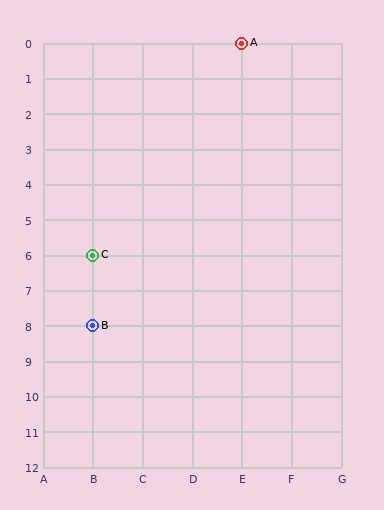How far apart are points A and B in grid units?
Points A and B are 3 columns and 8 rows apart (about 8.5 grid units diagonally).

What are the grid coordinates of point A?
Point A is at grid coordinates (E, 0).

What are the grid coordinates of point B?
Point B is at grid coordinates (B, 8).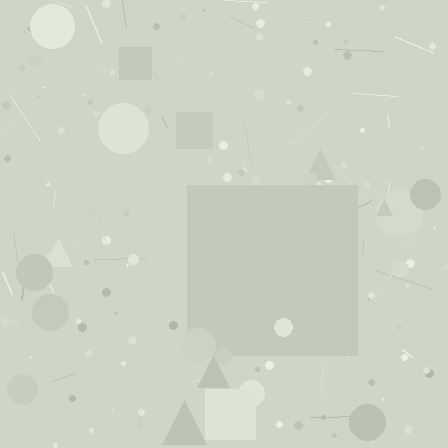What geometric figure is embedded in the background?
A square is embedded in the background.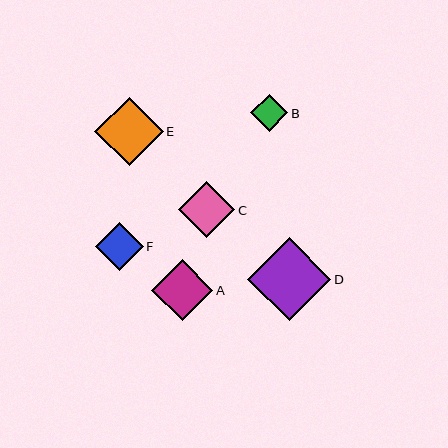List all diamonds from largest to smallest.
From largest to smallest: D, E, A, C, F, B.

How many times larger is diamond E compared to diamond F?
Diamond E is approximately 1.4 times the size of diamond F.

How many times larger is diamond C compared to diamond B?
Diamond C is approximately 1.5 times the size of diamond B.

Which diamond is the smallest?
Diamond B is the smallest with a size of approximately 37 pixels.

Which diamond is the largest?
Diamond D is the largest with a size of approximately 83 pixels.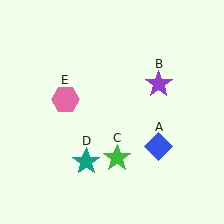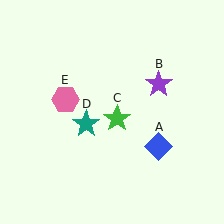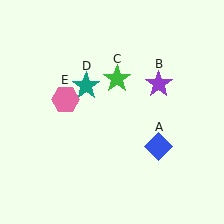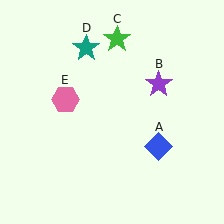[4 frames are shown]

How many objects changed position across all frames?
2 objects changed position: green star (object C), teal star (object D).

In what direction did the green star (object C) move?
The green star (object C) moved up.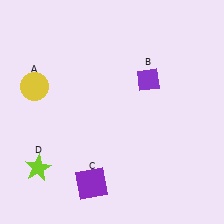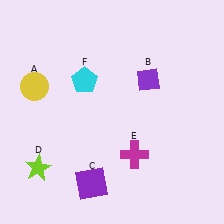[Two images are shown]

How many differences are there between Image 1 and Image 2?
There are 2 differences between the two images.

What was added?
A magenta cross (E), a cyan pentagon (F) were added in Image 2.